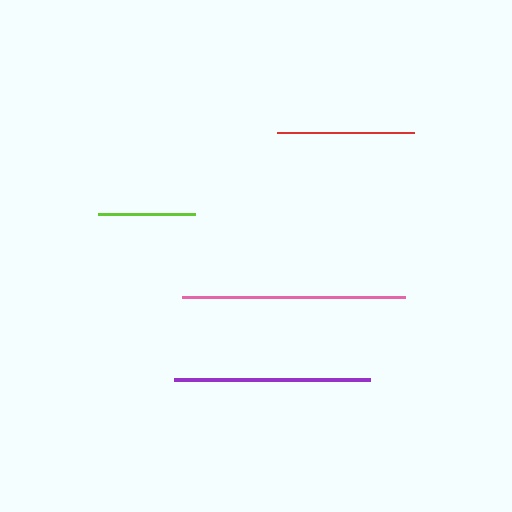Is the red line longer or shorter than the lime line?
The red line is longer than the lime line.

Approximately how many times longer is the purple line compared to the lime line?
The purple line is approximately 2.0 times the length of the lime line.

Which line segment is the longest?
The pink line is the longest at approximately 223 pixels.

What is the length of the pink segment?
The pink segment is approximately 223 pixels long.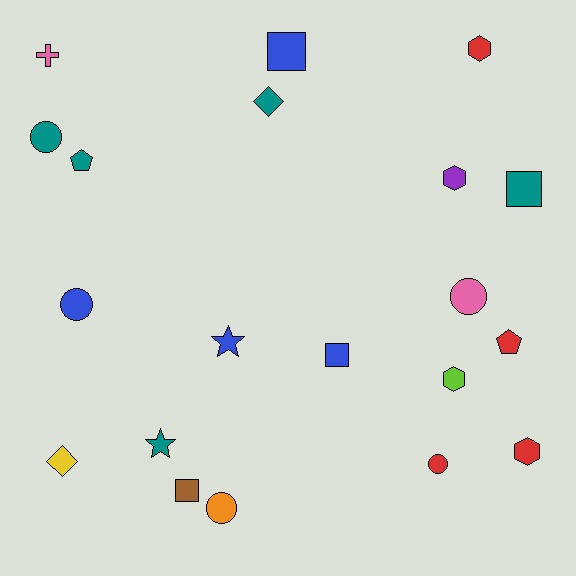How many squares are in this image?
There are 4 squares.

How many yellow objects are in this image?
There is 1 yellow object.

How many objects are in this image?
There are 20 objects.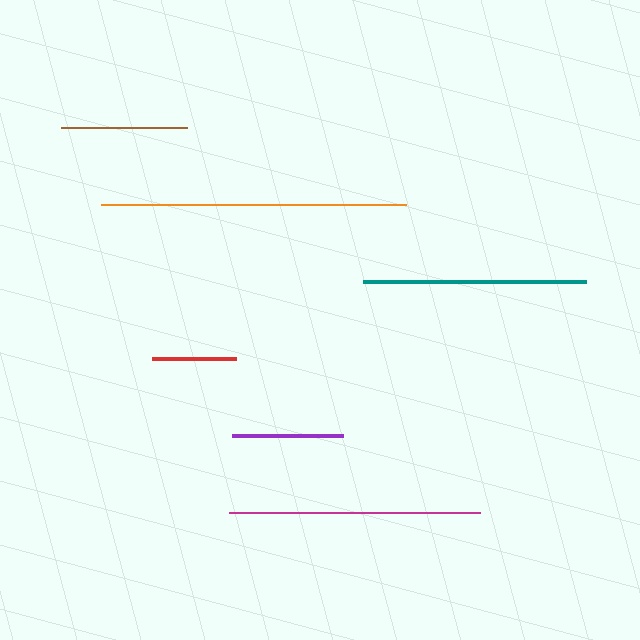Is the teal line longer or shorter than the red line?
The teal line is longer than the red line.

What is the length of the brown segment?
The brown segment is approximately 127 pixels long.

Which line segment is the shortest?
The red line is the shortest at approximately 83 pixels.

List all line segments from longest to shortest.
From longest to shortest: orange, magenta, teal, brown, purple, red.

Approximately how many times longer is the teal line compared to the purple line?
The teal line is approximately 2.0 times the length of the purple line.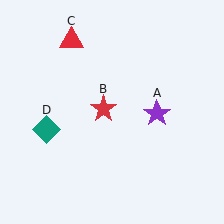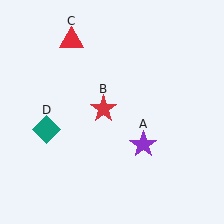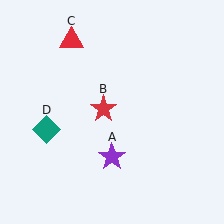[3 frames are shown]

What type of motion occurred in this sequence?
The purple star (object A) rotated clockwise around the center of the scene.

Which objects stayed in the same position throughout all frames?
Red star (object B) and red triangle (object C) and teal diamond (object D) remained stationary.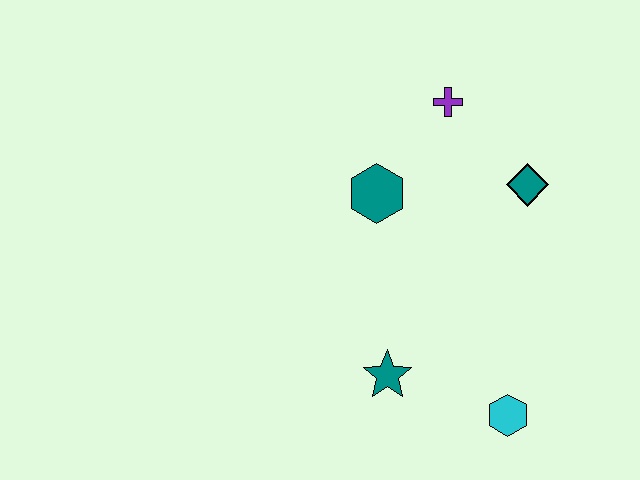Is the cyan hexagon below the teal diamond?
Yes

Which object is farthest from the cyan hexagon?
The purple cross is farthest from the cyan hexagon.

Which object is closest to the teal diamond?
The purple cross is closest to the teal diamond.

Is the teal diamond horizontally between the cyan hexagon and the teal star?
No